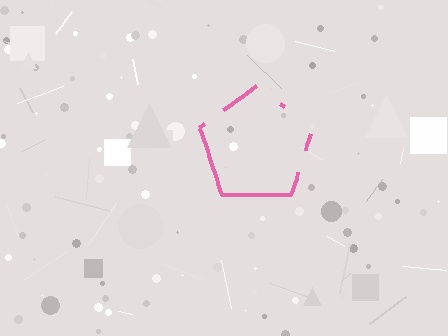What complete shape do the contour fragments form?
The contour fragments form a pentagon.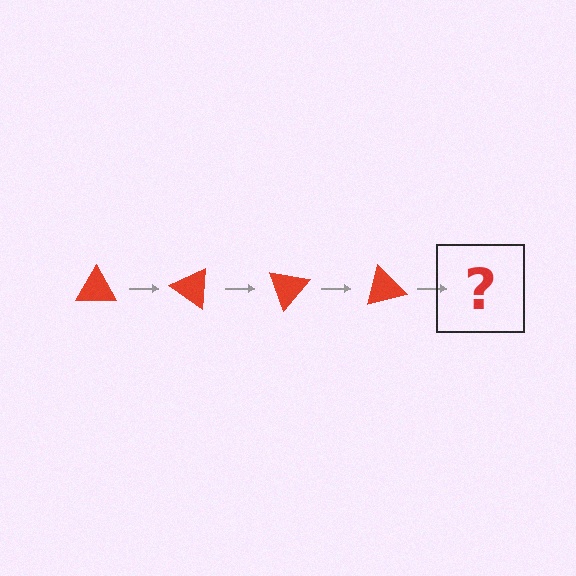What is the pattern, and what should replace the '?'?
The pattern is that the triangle rotates 35 degrees each step. The '?' should be a red triangle rotated 140 degrees.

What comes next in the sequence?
The next element should be a red triangle rotated 140 degrees.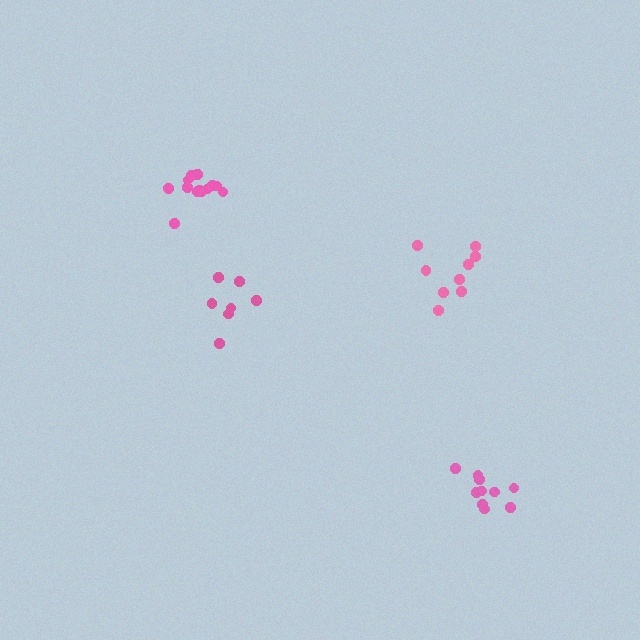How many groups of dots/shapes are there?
There are 4 groups.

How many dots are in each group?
Group 1: 10 dots, Group 2: 9 dots, Group 3: 7 dots, Group 4: 13 dots (39 total).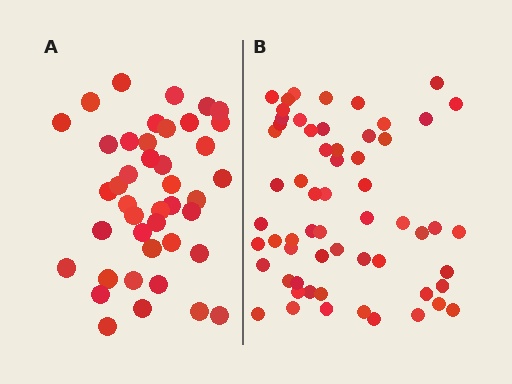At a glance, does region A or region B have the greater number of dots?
Region B (the right region) has more dots.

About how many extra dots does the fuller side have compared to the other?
Region B has approximately 20 more dots than region A.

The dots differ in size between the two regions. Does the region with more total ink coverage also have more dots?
No. Region A has more total ink coverage because its dots are larger, but region B actually contains more individual dots. Total area can be misleading — the number of items is what matters here.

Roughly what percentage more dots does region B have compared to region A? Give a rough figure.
About 45% more.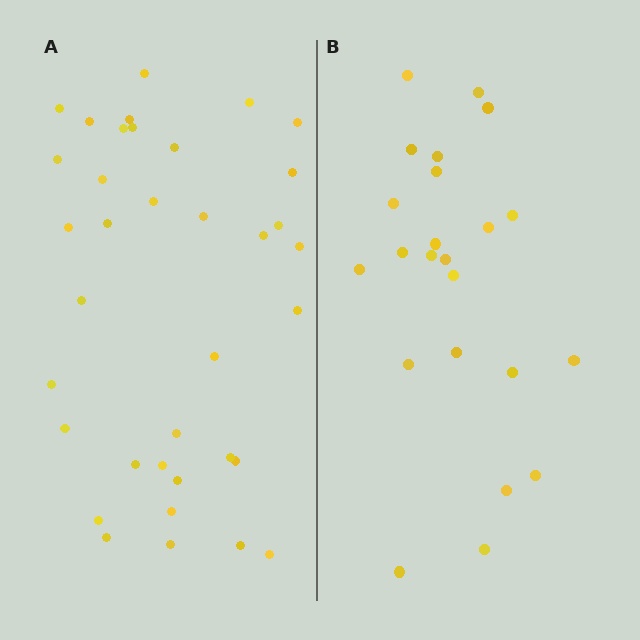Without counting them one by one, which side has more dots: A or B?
Region A (the left region) has more dots.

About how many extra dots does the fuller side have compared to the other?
Region A has approximately 15 more dots than region B.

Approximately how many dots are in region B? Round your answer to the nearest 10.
About 20 dots. (The exact count is 23, which rounds to 20.)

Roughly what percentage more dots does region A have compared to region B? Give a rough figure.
About 55% more.